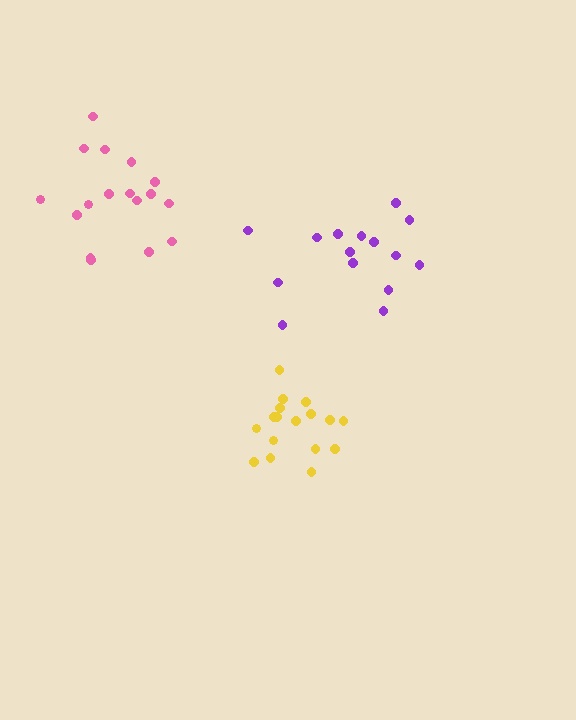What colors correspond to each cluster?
The clusters are colored: yellow, pink, purple.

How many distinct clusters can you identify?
There are 3 distinct clusters.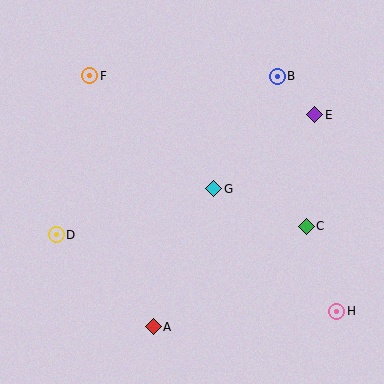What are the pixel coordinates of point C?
Point C is at (306, 226).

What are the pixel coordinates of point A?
Point A is at (153, 327).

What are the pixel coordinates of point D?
Point D is at (56, 235).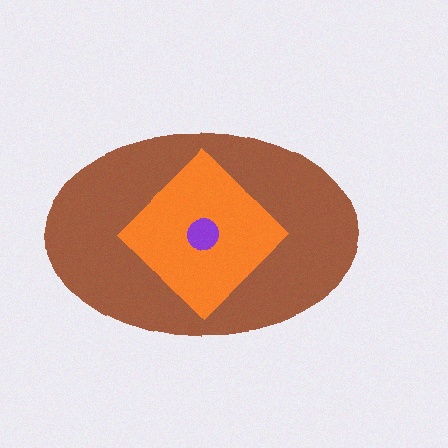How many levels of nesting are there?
3.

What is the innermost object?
The purple circle.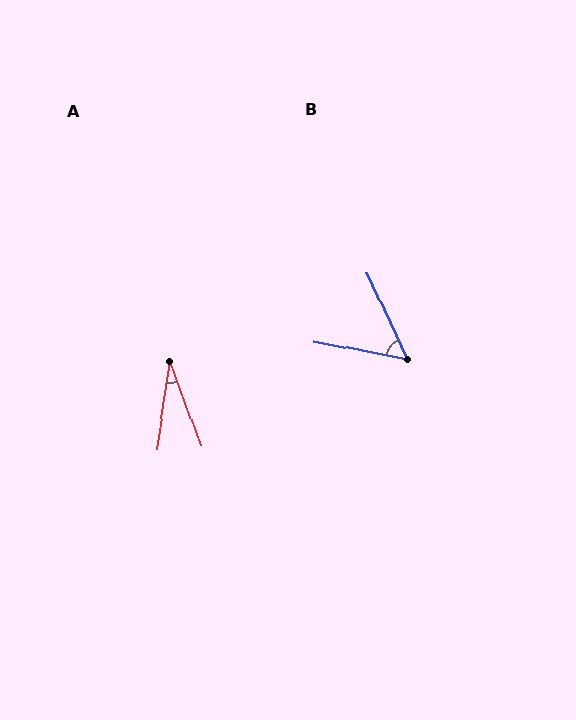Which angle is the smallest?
A, at approximately 28 degrees.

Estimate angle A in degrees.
Approximately 28 degrees.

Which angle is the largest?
B, at approximately 54 degrees.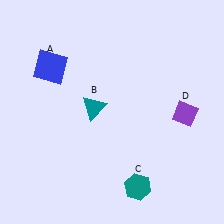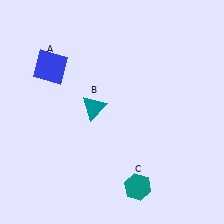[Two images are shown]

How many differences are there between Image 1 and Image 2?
There is 1 difference between the two images.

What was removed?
The purple diamond (D) was removed in Image 2.